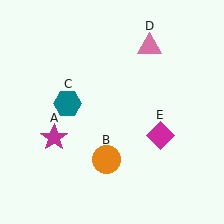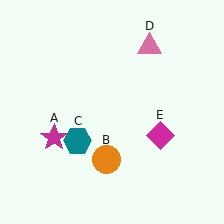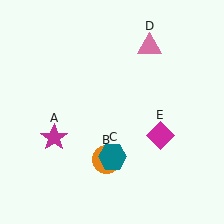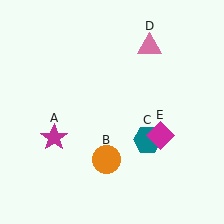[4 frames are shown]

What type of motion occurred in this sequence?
The teal hexagon (object C) rotated counterclockwise around the center of the scene.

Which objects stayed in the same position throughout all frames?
Magenta star (object A) and orange circle (object B) and pink triangle (object D) and magenta diamond (object E) remained stationary.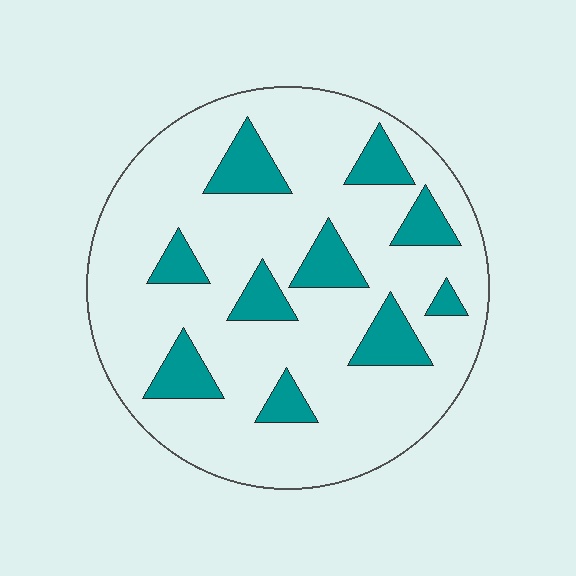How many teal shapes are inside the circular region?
10.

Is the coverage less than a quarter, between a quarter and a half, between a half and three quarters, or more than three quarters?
Less than a quarter.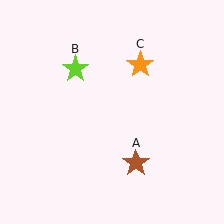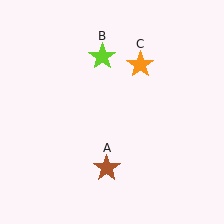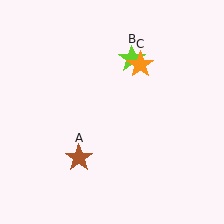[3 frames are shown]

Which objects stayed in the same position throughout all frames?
Orange star (object C) remained stationary.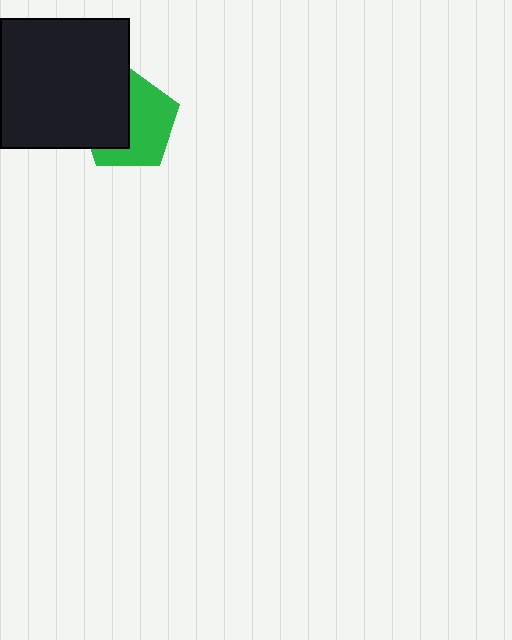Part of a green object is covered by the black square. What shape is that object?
It is a pentagon.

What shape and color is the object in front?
The object in front is a black square.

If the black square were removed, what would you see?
You would see the complete green pentagon.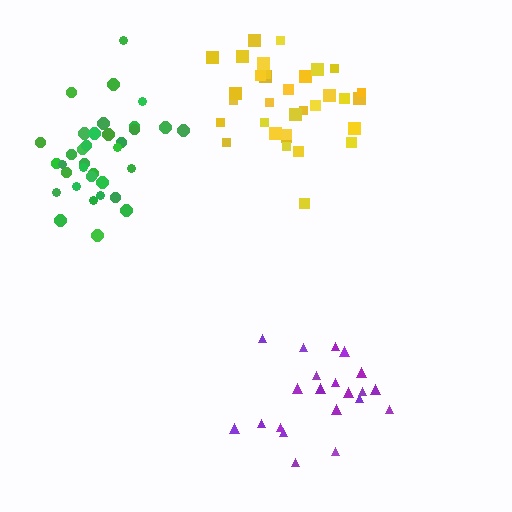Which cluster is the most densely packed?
Green.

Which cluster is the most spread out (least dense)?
Purple.